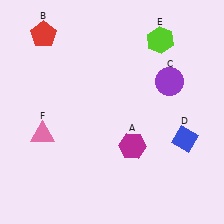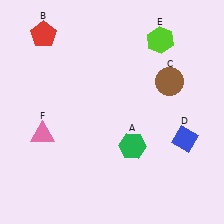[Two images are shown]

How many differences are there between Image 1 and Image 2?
There are 2 differences between the two images.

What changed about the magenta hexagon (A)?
In Image 1, A is magenta. In Image 2, it changed to green.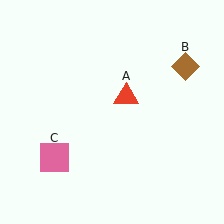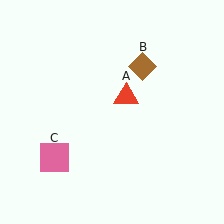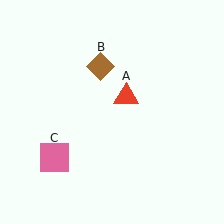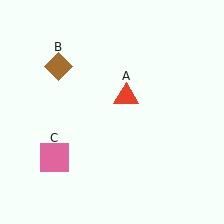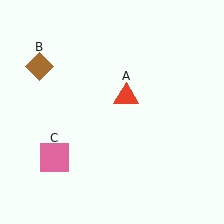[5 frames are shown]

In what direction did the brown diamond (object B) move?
The brown diamond (object B) moved left.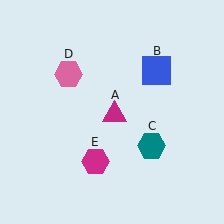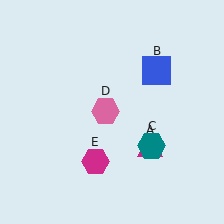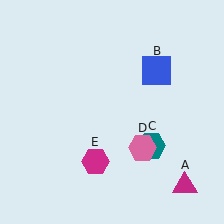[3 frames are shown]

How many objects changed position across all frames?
2 objects changed position: magenta triangle (object A), pink hexagon (object D).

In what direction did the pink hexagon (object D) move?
The pink hexagon (object D) moved down and to the right.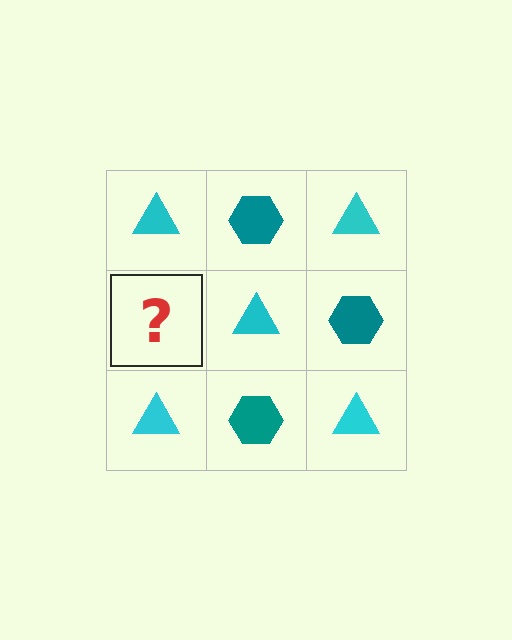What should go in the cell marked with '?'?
The missing cell should contain a teal hexagon.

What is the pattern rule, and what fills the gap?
The rule is that it alternates cyan triangle and teal hexagon in a checkerboard pattern. The gap should be filled with a teal hexagon.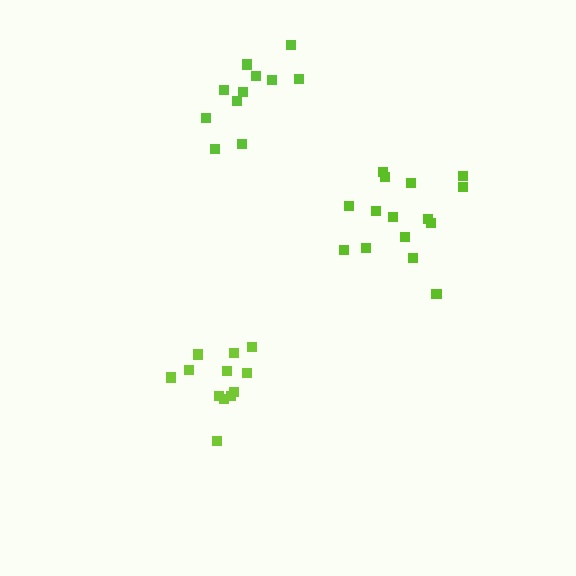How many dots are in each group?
Group 1: 15 dots, Group 2: 12 dots, Group 3: 11 dots (38 total).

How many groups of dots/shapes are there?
There are 3 groups.